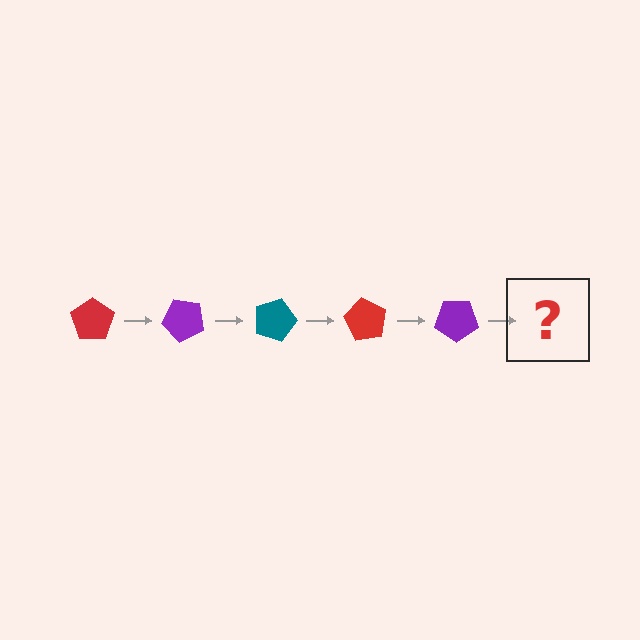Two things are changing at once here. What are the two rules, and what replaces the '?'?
The two rules are that it rotates 45 degrees each step and the color cycles through red, purple, and teal. The '?' should be a teal pentagon, rotated 225 degrees from the start.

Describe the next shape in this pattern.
It should be a teal pentagon, rotated 225 degrees from the start.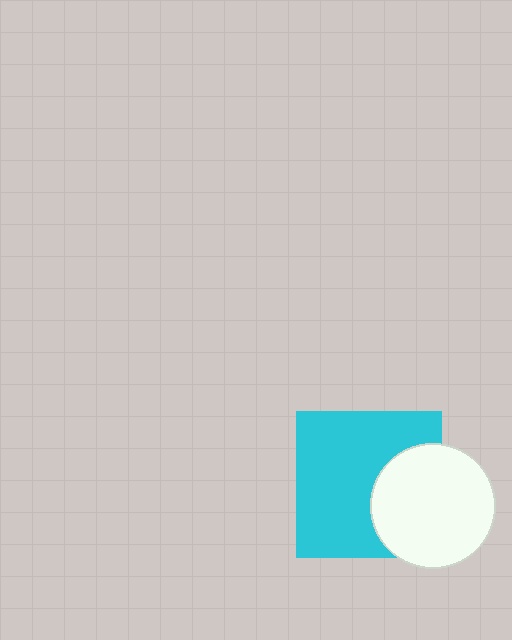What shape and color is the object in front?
The object in front is a white circle.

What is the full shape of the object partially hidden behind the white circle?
The partially hidden object is a cyan square.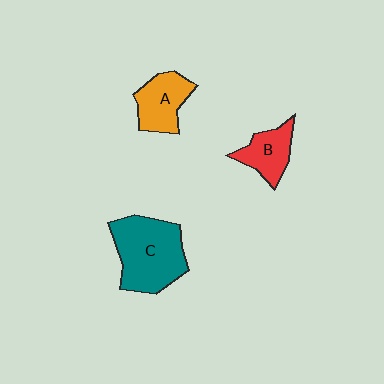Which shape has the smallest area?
Shape B (red).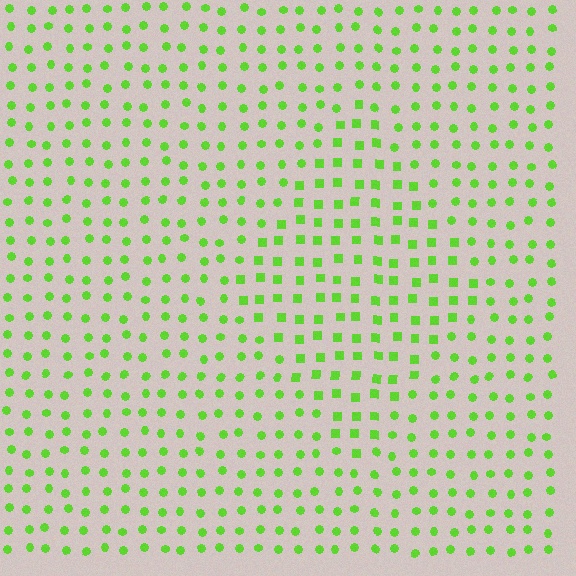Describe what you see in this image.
The image is filled with small lime elements arranged in a uniform grid. A diamond-shaped region contains squares, while the surrounding area contains circles. The boundary is defined purely by the change in element shape.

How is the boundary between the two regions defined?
The boundary is defined by a change in element shape: squares inside vs. circles outside. All elements share the same color and spacing.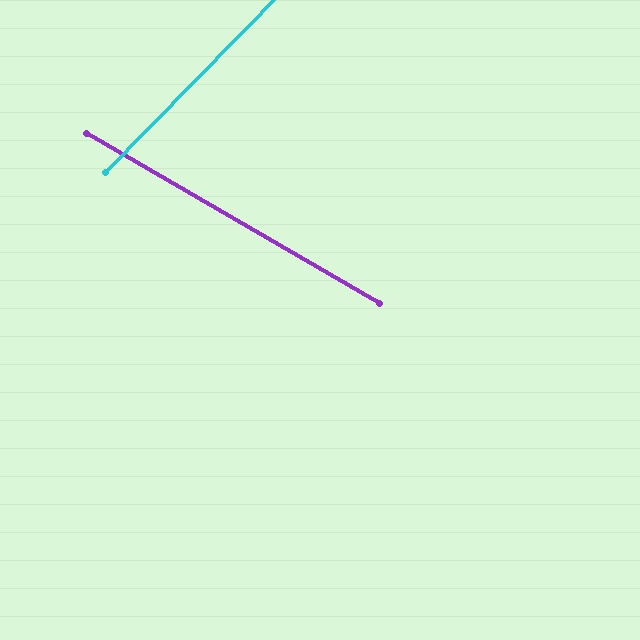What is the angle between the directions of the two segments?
Approximately 76 degrees.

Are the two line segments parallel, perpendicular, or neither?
Neither parallel nor perpendicular — they differ by about 76°.